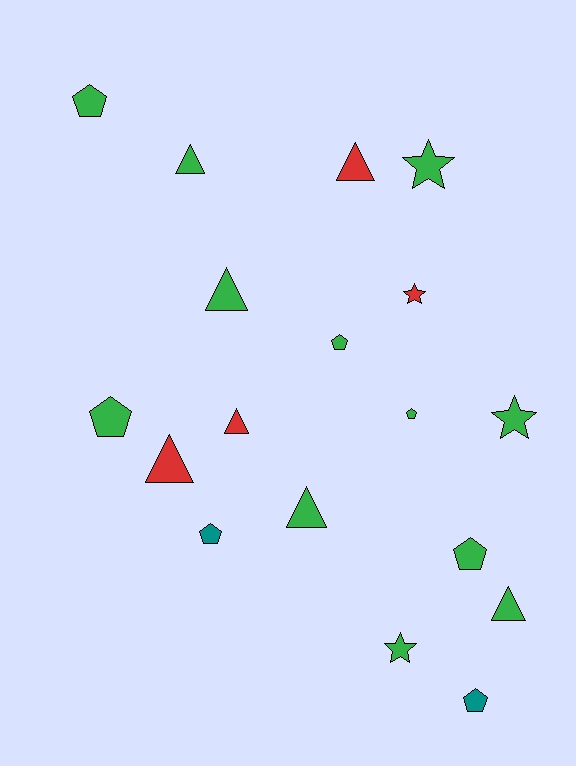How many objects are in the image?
There are 18 objects.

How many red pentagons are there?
There are no red pentagons.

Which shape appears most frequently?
Triangle, with 7 objects.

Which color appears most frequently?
Green, with 12 objects.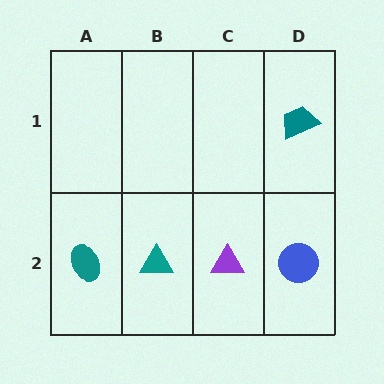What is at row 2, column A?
A teal ellipse.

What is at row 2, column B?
A teal triangle.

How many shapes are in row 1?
1 shape.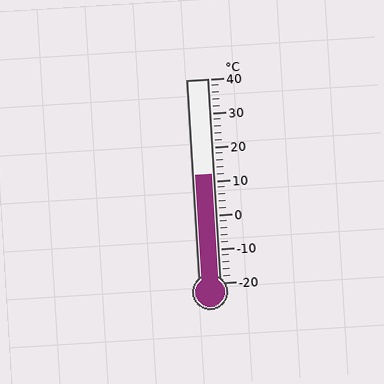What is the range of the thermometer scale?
The thermometer scale ranges from -20°C to 40°C.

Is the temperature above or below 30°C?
The temperature is below 30°C.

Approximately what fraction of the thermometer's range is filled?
The thermometer is filled to approximately 55% of its range.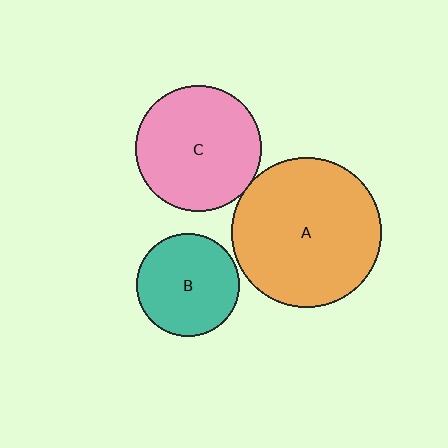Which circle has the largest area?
Circle A (orange).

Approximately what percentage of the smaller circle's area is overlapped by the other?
Approximately 5%.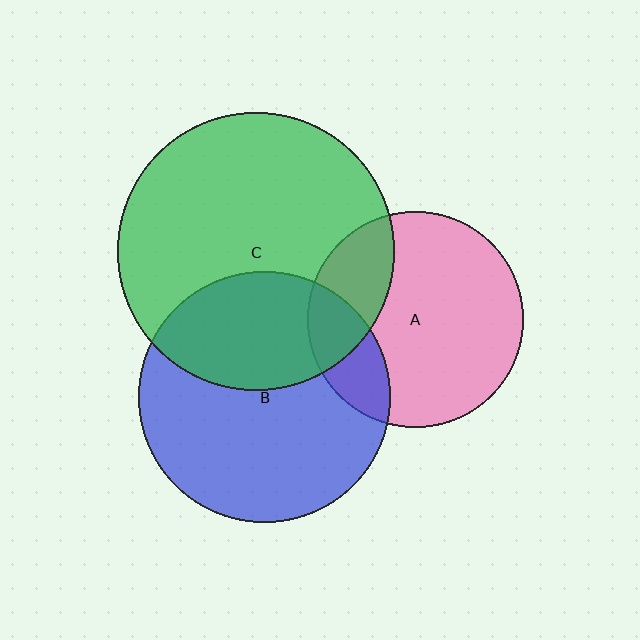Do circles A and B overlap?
Yes.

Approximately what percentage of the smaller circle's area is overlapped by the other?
Approximately 20%.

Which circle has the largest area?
Circle C (green).